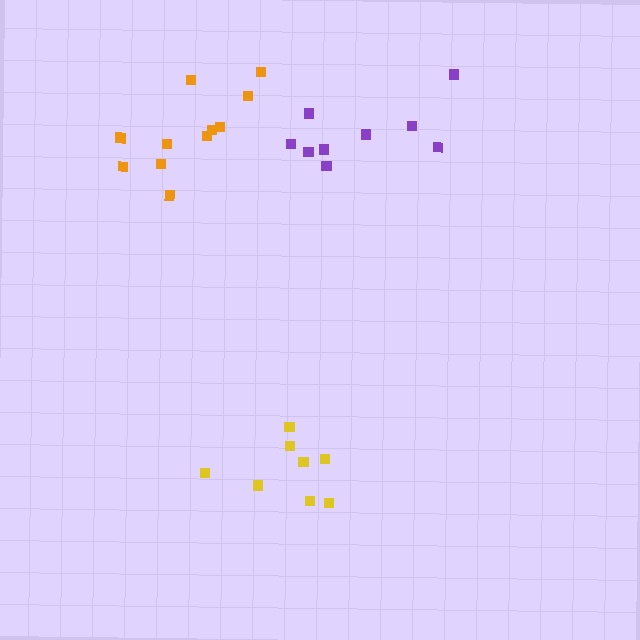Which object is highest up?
The purple cluster is topmost.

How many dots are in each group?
Group 1: 11 dots, Group 2: 8 dots, Group 3: 9 dots (28 total).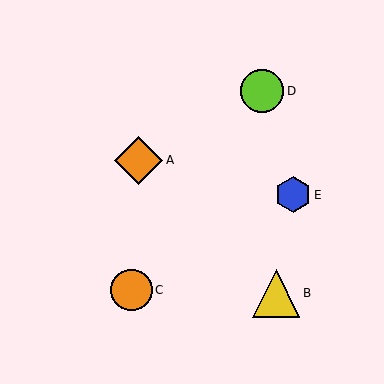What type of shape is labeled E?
Shape E is a blue hexagon.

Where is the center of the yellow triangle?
The center of the yellow triangle is at (276, 293).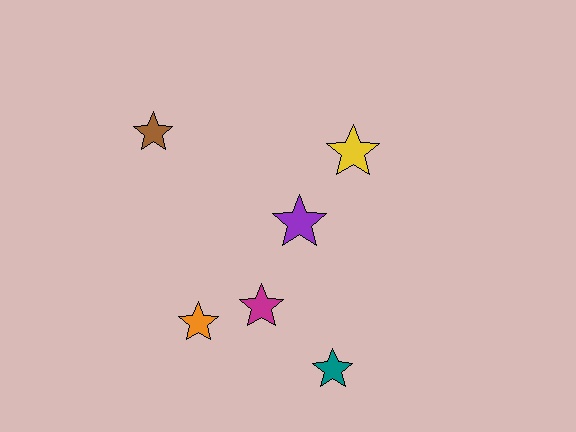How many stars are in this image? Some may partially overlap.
There are 6 stars.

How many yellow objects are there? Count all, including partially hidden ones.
There is 1 yellow object.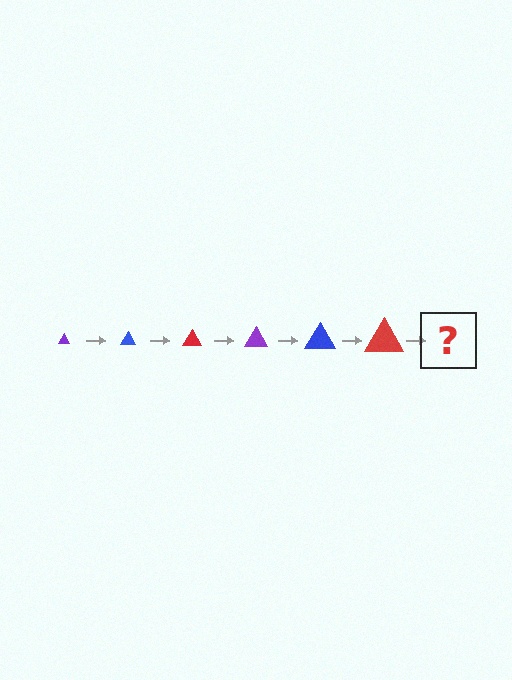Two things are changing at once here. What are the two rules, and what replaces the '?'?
The two rules are that the triangle grows larger each step and the color cycles through purple, blue, and red. The '?' should be a purple triangle, larger than the previous one.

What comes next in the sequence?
The next element should be a purple triangle, larger than the previous one.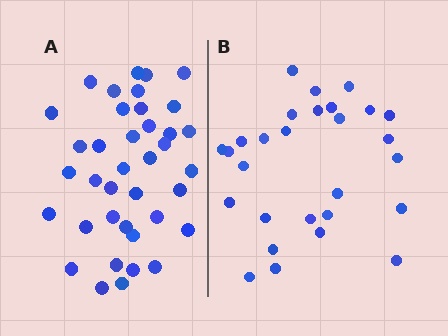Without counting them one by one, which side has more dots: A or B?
Region A (the left region) has more dots.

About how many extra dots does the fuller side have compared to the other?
Region A has roughly 10 or so more dots than region B.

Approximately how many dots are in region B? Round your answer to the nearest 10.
About 30 dots. (The exact count is 28, which rounds to 30.)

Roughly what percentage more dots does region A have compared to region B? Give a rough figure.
About 35% more.